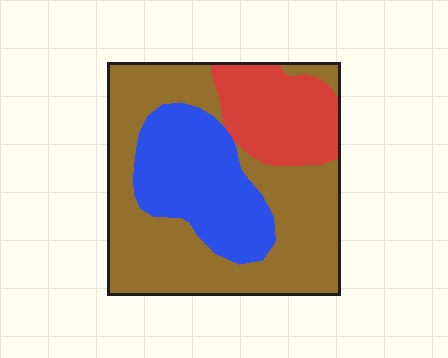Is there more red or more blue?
Blue.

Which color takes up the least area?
Red, at roughly 20%.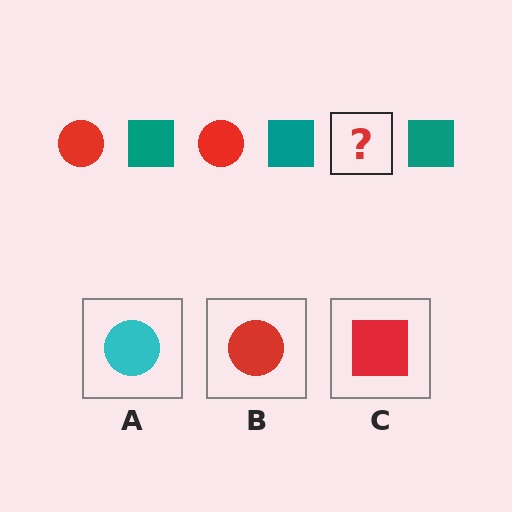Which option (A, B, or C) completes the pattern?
B.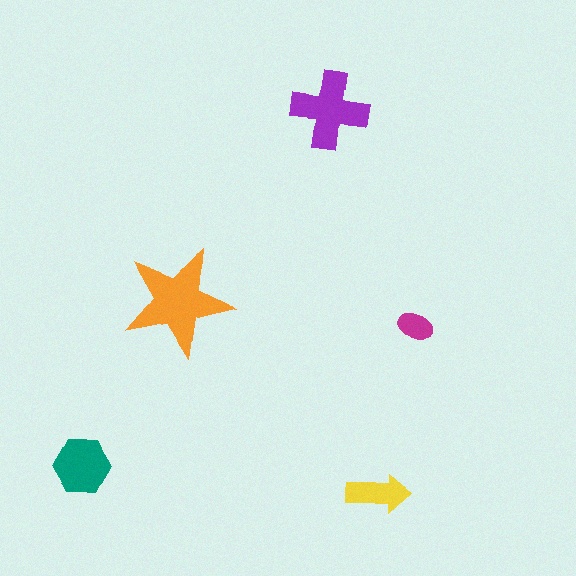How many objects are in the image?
There are 5 objects in the image.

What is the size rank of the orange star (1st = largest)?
1st.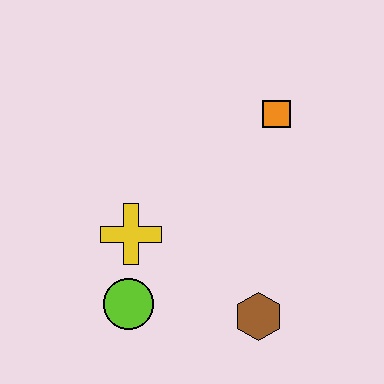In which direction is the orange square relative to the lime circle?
The orange square is above the lime circle.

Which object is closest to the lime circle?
The yellow cross is closest to the lime circle.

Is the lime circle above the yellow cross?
No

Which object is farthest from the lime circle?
The orange square is farthest from the lime circle.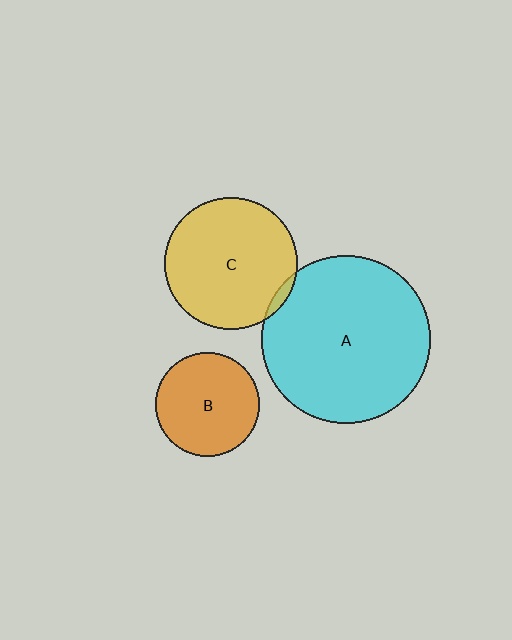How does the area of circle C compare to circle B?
Approximately 1.6 times.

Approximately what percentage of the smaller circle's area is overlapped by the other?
Approximately 5%.